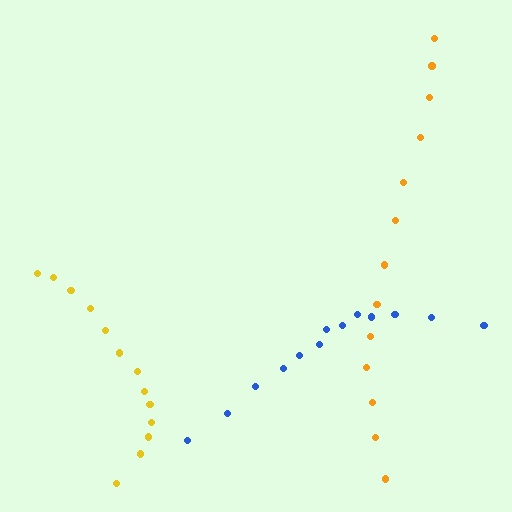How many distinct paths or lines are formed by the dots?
There are 3 distinct paths.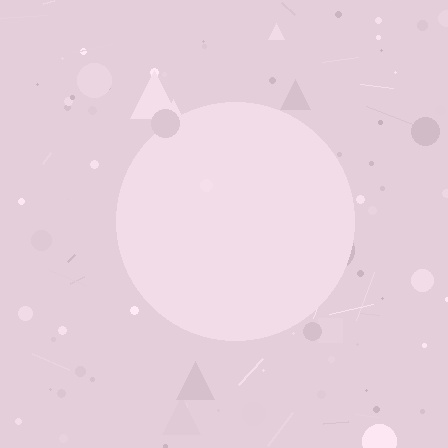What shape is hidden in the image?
A circle is hidden in the image.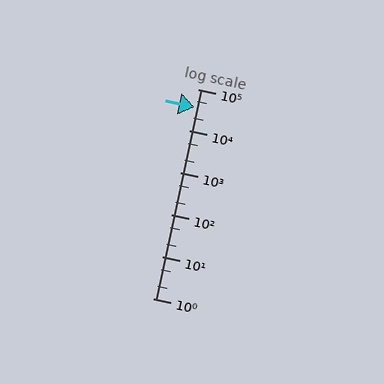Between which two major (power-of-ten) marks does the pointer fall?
The pointer is between 10000 and 100000.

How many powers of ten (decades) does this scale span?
The scale spans 5 decades, from 1 to 100000.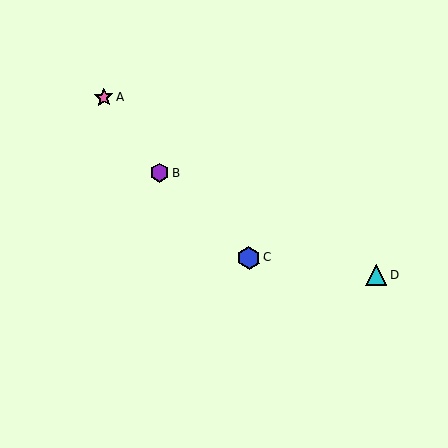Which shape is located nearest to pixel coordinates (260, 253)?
The blue hexagon (labeled C) at (249, 258) is nearest to that location.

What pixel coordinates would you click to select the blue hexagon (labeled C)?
Click at (249, 258) to select the blue hexagon C.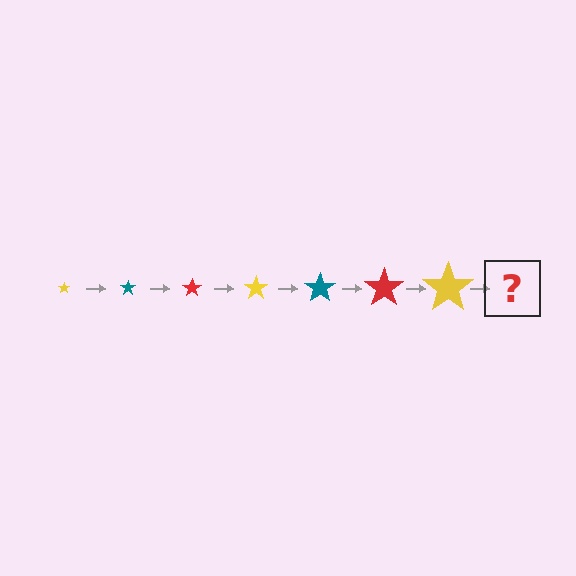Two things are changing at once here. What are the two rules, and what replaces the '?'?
The two rules are that the star grows larger each step and the color cycles through yellow, teal, and red. The '?' should be a teal star, larger than the previous one.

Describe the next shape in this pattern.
It should be a teal star, larger than the previous one.